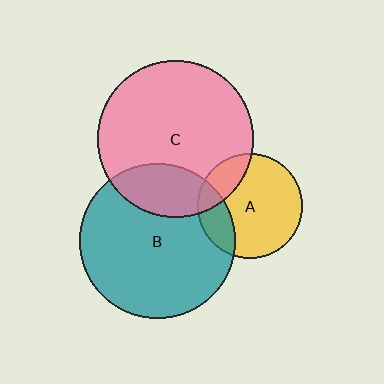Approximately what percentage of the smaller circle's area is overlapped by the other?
Approximately 20%.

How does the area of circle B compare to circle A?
Approximately 2.2 times.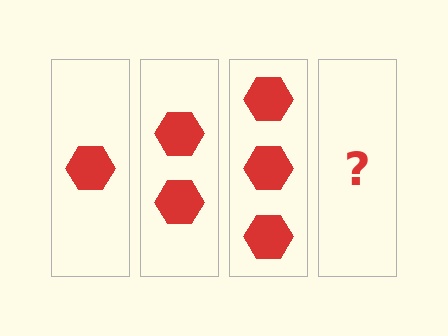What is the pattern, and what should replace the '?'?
The pattern is that each step adds one more hexagon. The '?' should be 4 hexagons.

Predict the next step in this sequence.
The next step is 4 hexagons.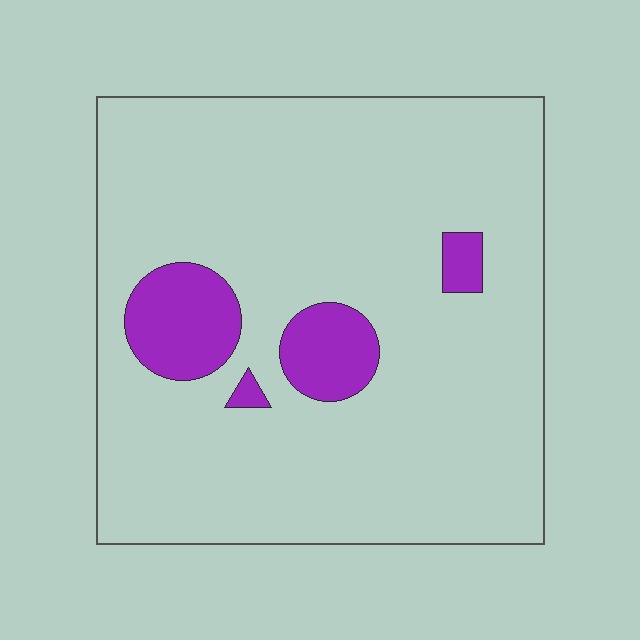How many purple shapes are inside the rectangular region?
4.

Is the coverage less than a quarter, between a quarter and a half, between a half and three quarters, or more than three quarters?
Less than a quarter.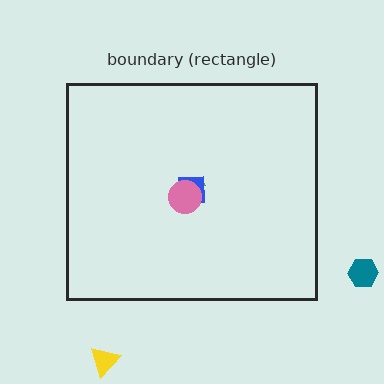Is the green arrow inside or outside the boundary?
Inside.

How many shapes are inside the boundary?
3 inside, 2 outside.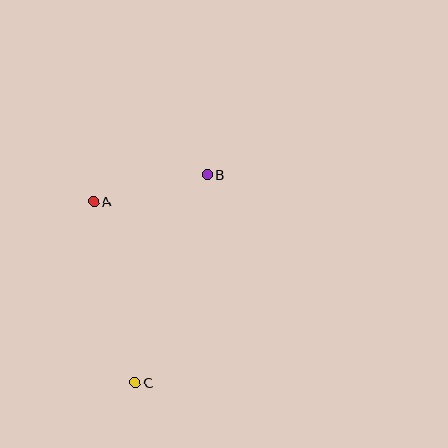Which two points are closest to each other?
Points A and B are closest to each other.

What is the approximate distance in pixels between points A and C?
The distance between A and C is approximately 186 pixels.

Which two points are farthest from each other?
Points B and C are farthest from each other.